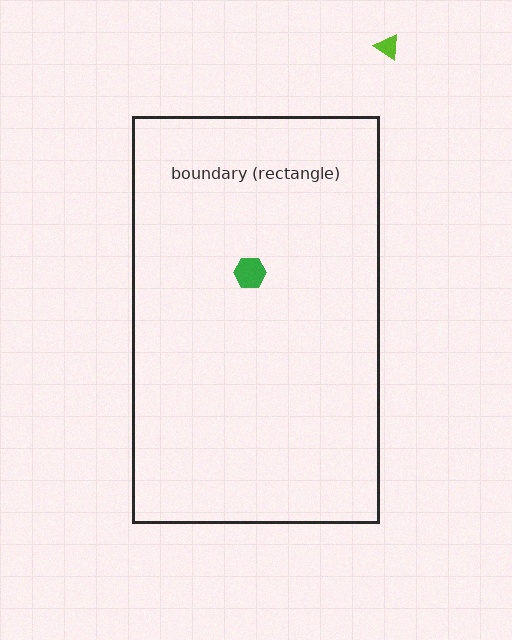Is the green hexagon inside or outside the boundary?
Inside.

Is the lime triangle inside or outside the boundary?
Outside.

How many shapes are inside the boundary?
1 inside, 1 outside.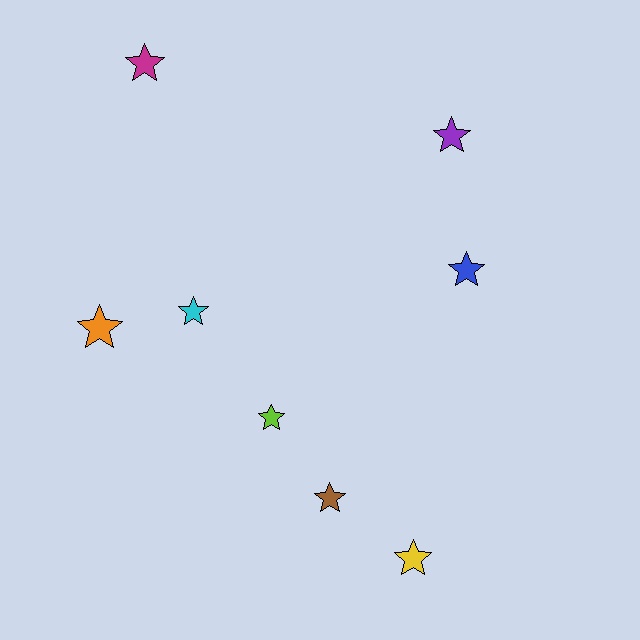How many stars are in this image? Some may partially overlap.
There are 8 stars.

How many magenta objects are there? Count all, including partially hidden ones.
There is 1 magenta object.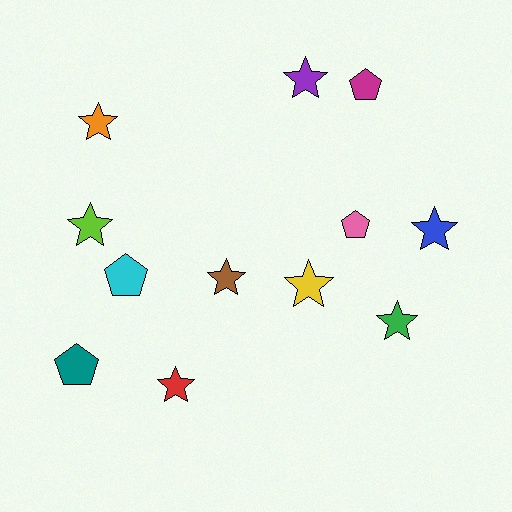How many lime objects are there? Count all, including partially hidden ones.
There is 1 lime object.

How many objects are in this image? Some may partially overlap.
There are 12 objects.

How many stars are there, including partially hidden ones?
There are 8 stars.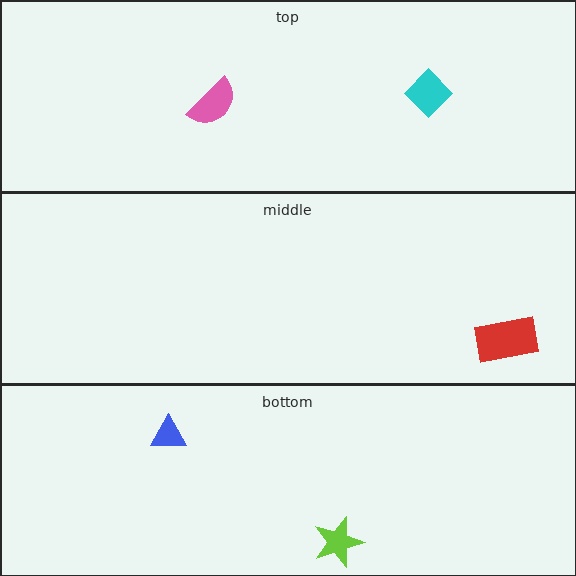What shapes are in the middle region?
The red rectangle.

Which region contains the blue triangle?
The bottom region.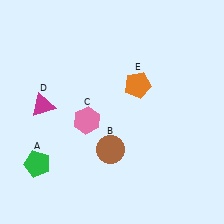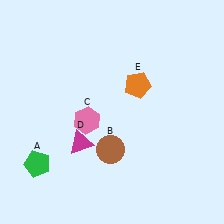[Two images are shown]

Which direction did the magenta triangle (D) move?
The magenta triangle (D) moved right.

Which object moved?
The magenta triangle (D) moved right.